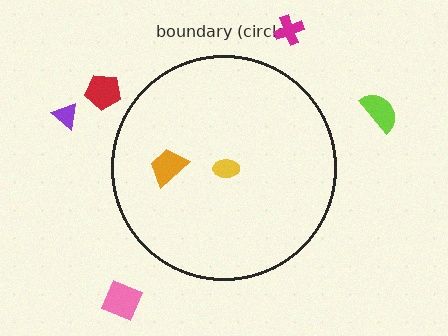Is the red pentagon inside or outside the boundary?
Outside.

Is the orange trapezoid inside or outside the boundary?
Inside.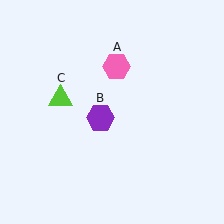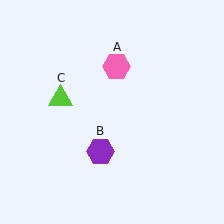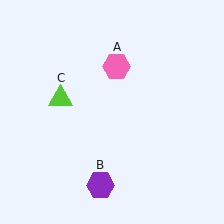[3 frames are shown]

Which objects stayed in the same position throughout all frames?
Pink hexagon (object A) and lime triangle (object C) remained stationary.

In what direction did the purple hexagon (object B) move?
The purple hexagon (object B) moved down.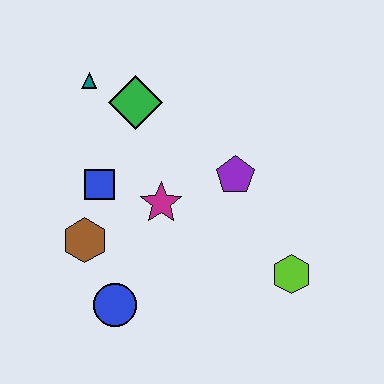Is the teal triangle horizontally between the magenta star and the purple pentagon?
No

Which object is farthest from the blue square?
The lime hexagon is farthest from the blue square.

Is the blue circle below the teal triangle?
Yes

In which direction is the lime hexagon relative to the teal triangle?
The lime hexagon is to the right of the teal triangle.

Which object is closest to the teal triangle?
The green diamond is closest to the teal triangle.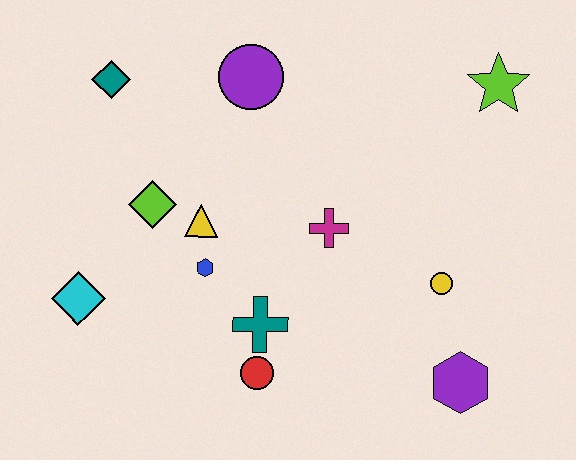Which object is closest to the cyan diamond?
The lime diamond is closest to the cyan diamond.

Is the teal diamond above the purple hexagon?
Yes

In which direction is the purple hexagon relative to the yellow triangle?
The purple hexagon is to the right of the yellow triangle.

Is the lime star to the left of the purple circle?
No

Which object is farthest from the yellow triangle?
The lime star is farthest from the yellow triangle.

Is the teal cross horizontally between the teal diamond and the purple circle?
No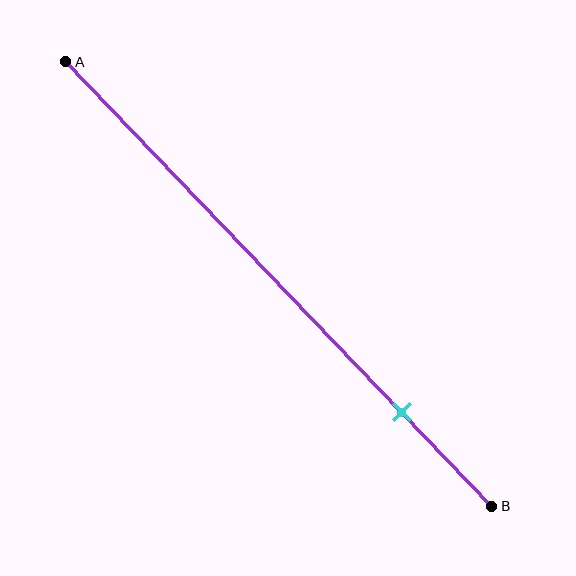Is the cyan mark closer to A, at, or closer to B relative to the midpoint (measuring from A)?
The cyan mark is closer to point B than the midpoint of segment AB.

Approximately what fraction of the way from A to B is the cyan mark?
The cyan mark is approximately 80% of the way from A to B.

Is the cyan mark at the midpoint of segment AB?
No, the mark is at about 80% from A, not at the 50% midpoint.